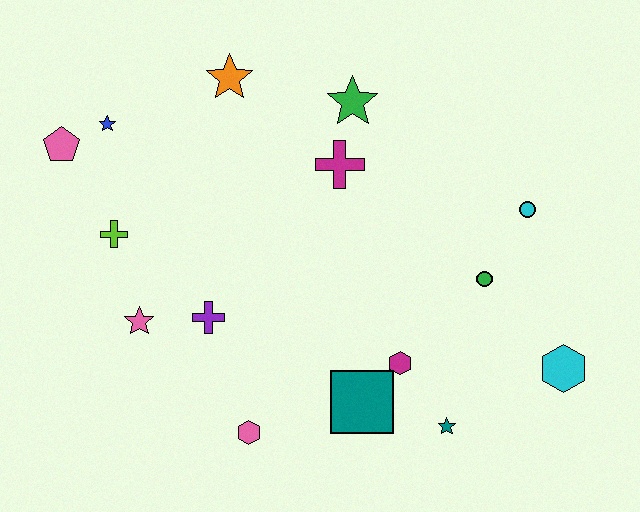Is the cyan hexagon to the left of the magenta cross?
No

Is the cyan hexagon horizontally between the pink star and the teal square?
No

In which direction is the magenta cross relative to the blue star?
The magenta cross is to the right of the blue star.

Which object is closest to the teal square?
The magenta hexagon is closest to the teal square.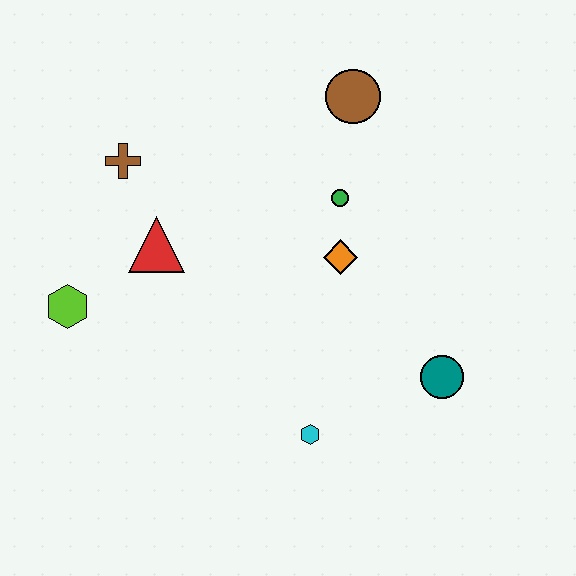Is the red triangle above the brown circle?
No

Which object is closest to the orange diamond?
The green circle is closest to the orange diamond.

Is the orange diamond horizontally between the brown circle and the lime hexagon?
Yes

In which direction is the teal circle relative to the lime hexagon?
The teal circle is to the right of the lime hexagon.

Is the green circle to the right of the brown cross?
Yes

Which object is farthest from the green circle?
The lime hexagon is farthest from the green circle.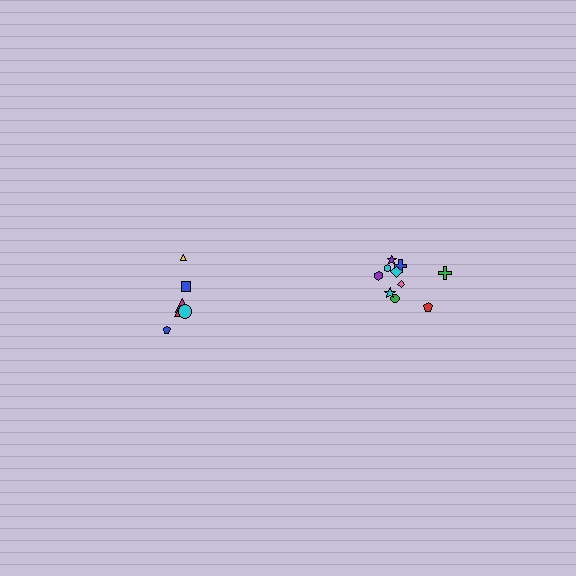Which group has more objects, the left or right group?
The right group.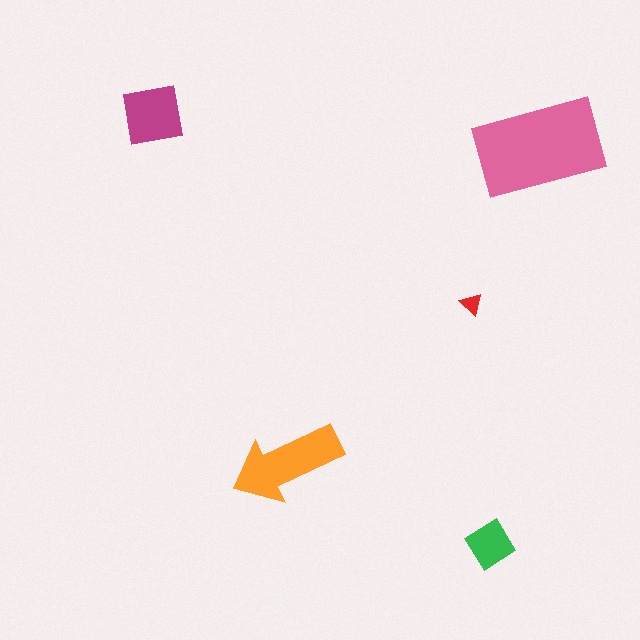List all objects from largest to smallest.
The pink rectangle, the orange arrow, the magenta square, the green diamond, the red triangle.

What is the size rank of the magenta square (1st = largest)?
3rd.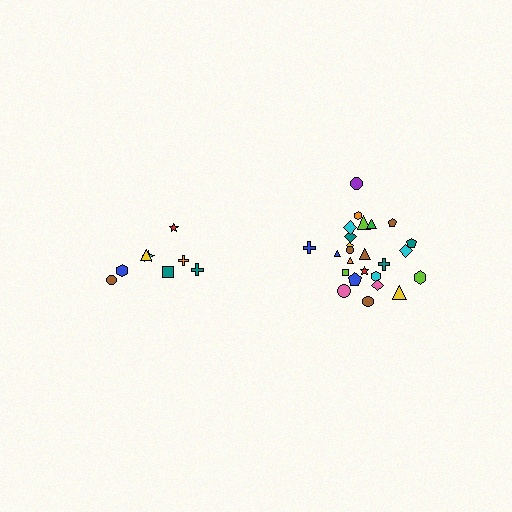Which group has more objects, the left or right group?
The right group.